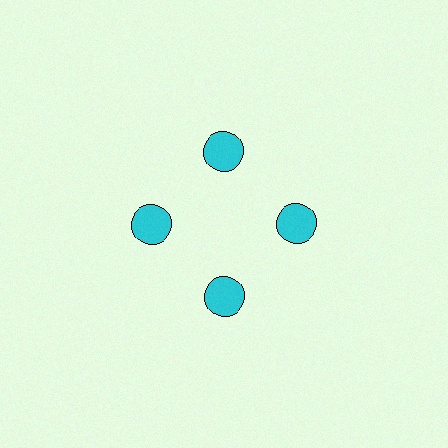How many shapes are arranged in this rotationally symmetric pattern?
There are 4 shapes, arranged in 4 groups of 1.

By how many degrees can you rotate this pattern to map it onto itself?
The pattern maps onto itself every 90 degrees of rotation.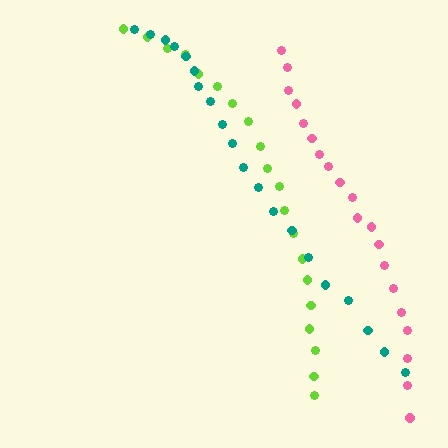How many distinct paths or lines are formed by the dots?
There are 3 distinct paths.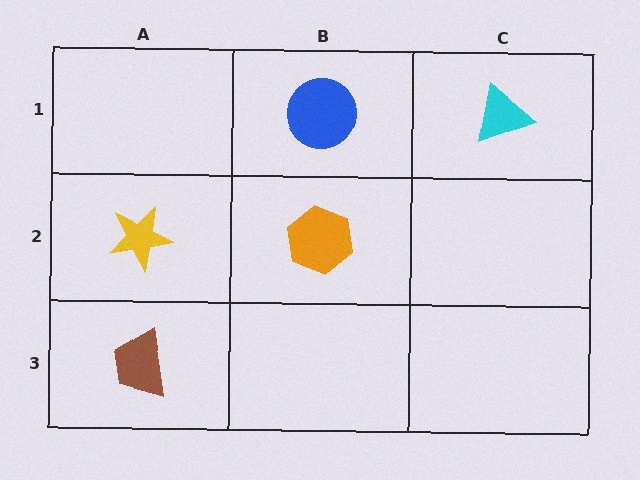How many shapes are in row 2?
2 shapes.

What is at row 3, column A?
A brown trapezoid.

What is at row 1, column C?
A cyan triangle.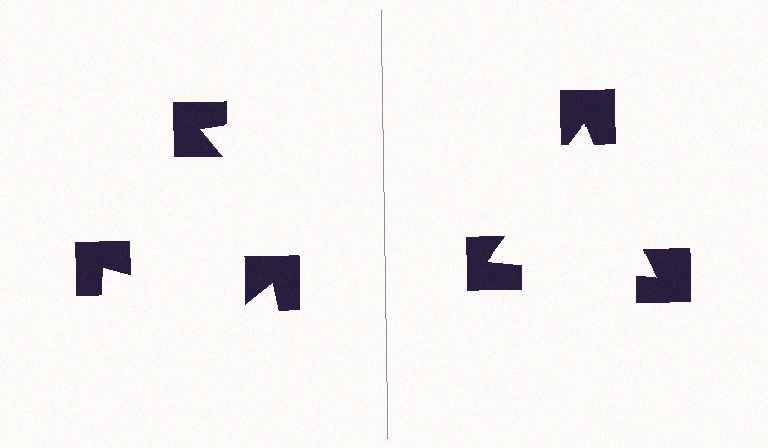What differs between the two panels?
The notched squares are positioned identically on both sides; only the wedge orientations differ. On the right they align to a triangle; on the left they are misaligned.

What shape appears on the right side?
An illusory triangle.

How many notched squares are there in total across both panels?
6 — 3 on each side.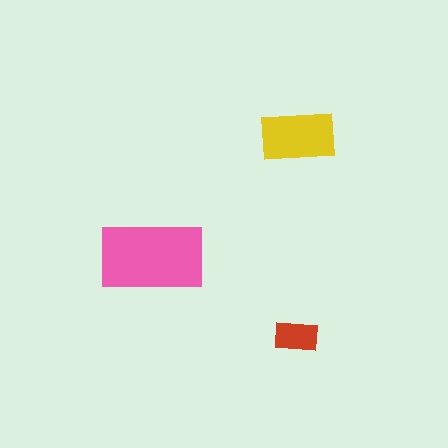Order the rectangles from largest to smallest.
the pink one, the yellow one, the red one.